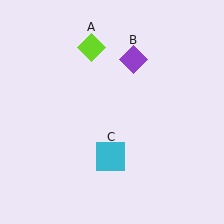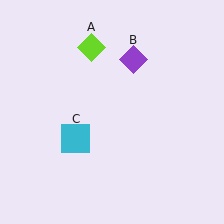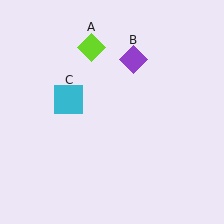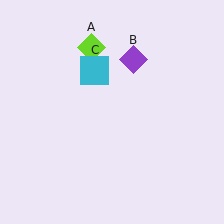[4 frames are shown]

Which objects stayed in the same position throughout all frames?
Lime diamond (object A) and purple diamond (object B) remained stationary.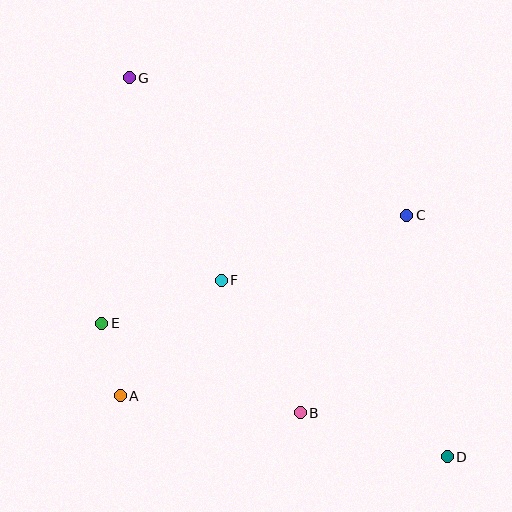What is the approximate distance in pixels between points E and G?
The distance between E and G is approximately 247 pixels.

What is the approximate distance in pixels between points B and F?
The distance between B and F is approximately 154 pixels.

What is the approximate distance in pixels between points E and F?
The distance between E and F is approximately 127 pixels.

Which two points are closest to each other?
Points A and E are closest to each other.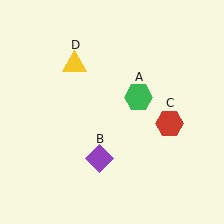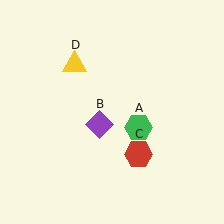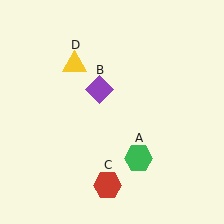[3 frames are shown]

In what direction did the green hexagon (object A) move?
The green hexagon (object A) moved down.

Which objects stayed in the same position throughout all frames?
Yellow triangle (object D) remained stationary.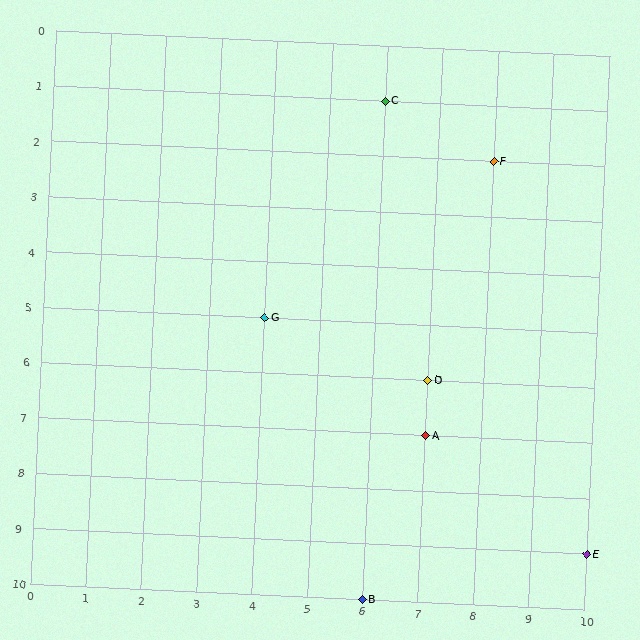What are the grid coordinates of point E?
Point E is at grid coordinates (10, 9).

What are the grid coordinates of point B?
Point B is at grid coordinates (6, 10).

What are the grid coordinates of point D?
Point D is at grid coordinates (7, 6).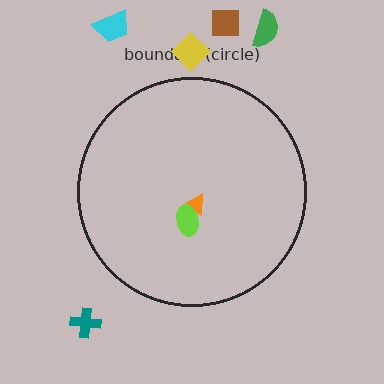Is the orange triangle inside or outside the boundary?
Inside.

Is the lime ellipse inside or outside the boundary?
Inside.